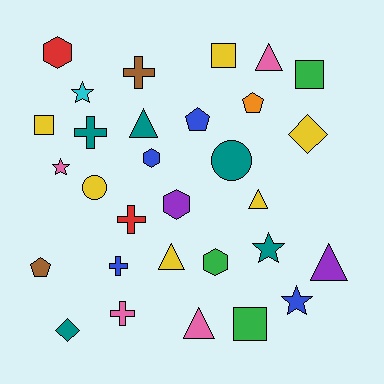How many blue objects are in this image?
There are 4 blue objects.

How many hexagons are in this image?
There are 4 hexagons.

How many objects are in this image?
There are 30 objects.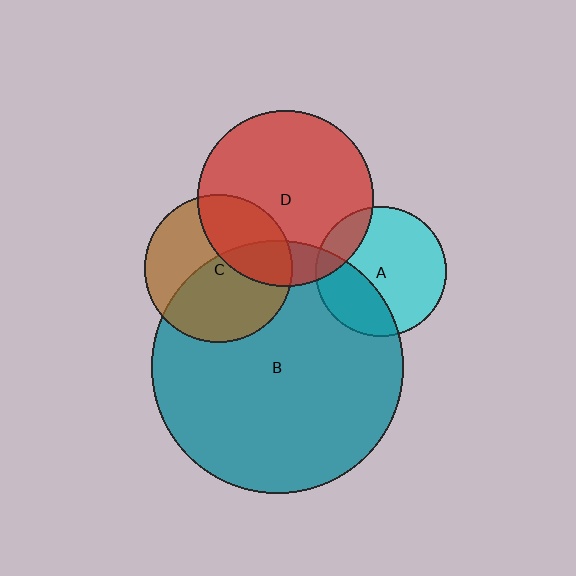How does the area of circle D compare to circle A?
Approximately 1.8 times.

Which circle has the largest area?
Circle B (teal).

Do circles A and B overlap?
Yes.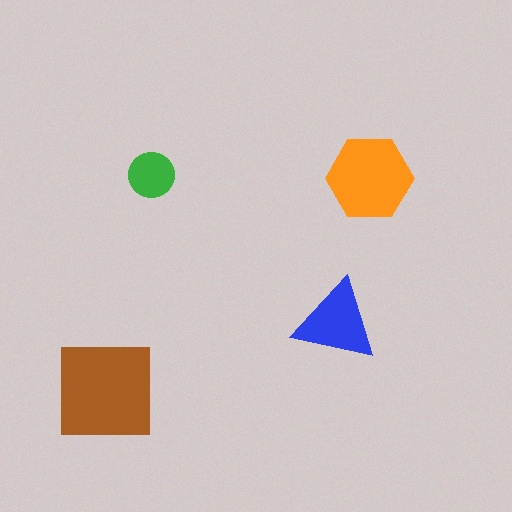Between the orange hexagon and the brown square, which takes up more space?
The brown square.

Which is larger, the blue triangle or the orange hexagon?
The orange hexagon.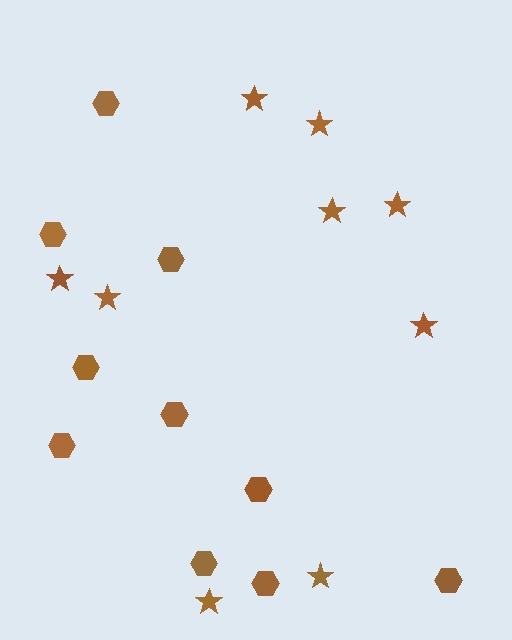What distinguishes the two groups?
There are 2 groups: one group of hexagons (10) and one group of stars (9).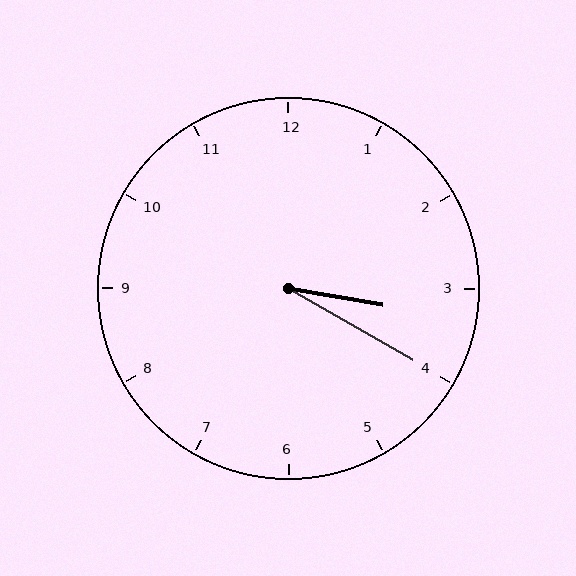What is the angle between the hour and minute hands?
Approximately 20 degrees.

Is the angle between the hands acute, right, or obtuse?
It is acute.